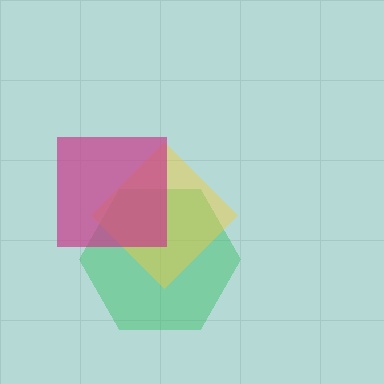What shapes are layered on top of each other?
The layered shapes are: a green hexagon, a yellow diamond, a magenta square.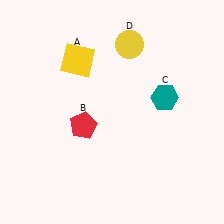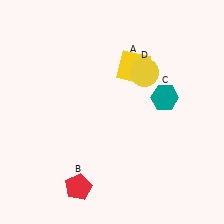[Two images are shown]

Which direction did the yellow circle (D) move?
The yellow circle (D) moved down.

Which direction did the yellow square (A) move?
The yellow square (A) moved right.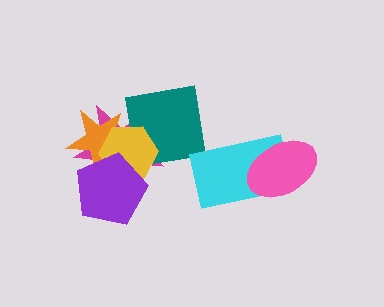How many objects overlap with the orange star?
4 objects overlap with the orange star.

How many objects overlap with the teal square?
3 objects overlap with the teal square.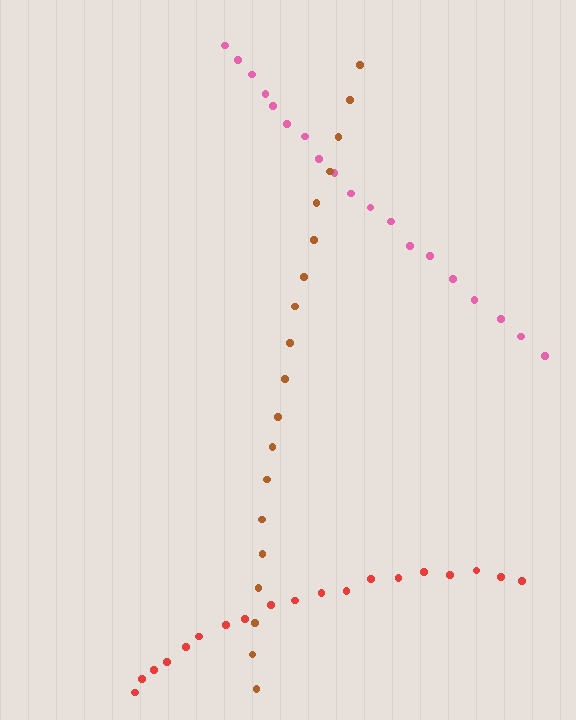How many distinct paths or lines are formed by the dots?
There are 3 distinct paths.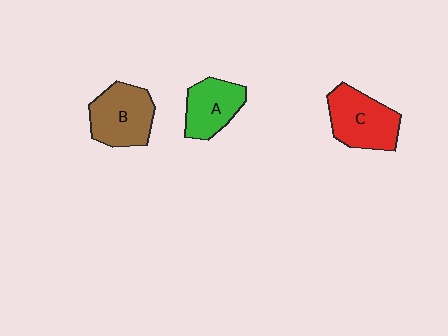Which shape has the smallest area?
Shape A (green).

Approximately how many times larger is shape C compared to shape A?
Approximately 1.3 times.